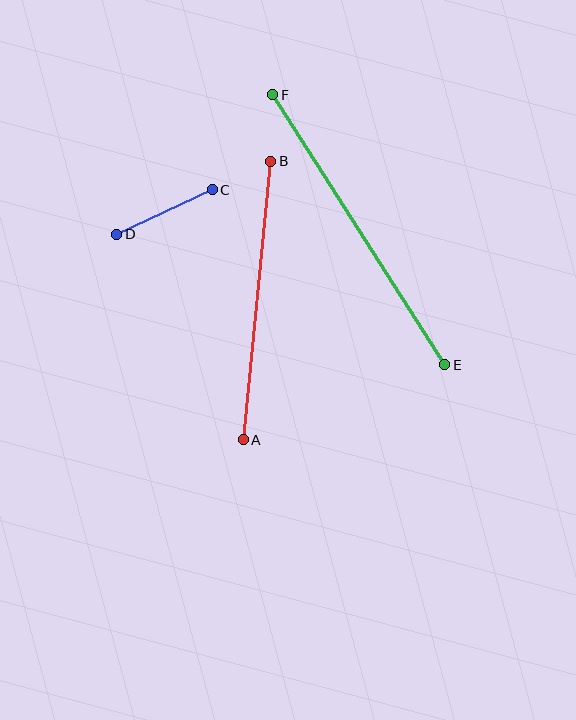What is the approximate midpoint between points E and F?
The midpoint is at approximately (359, 230) pixels.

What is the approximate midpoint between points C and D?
The midpoint is at approximately (165, 212) pixels.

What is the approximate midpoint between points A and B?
The midpoint is at approximately (257, 300) pixels.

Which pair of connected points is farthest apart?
Points E and F are farthest apart.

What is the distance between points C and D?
The distance is approximately 106 pixels.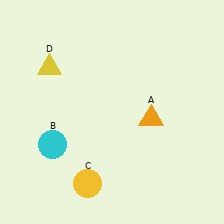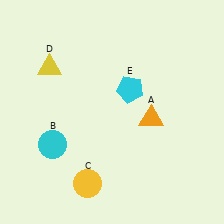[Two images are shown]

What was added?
A cyan pentagon (E) was added in Image 2.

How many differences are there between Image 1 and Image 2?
There is 1 difference between the two images.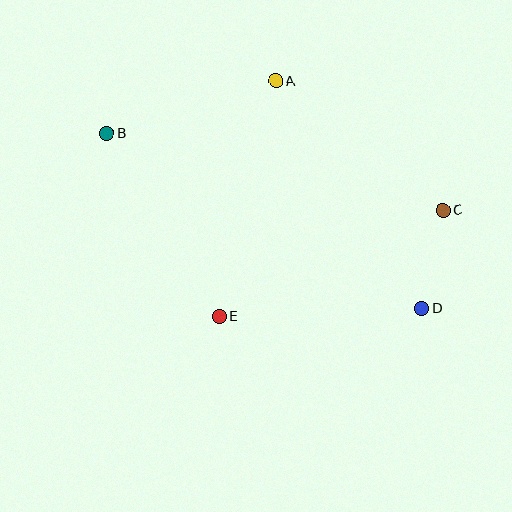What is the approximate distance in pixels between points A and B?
The distance between A and B is approximately 177 pixels.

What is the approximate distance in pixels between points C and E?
The distance between C and E is approximately 248 pixels.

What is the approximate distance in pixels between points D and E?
The distance between D and E is approximately 203 pixels.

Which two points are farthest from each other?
Points B and D are farthest from each other.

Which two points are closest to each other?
Points C and D are closest to each other.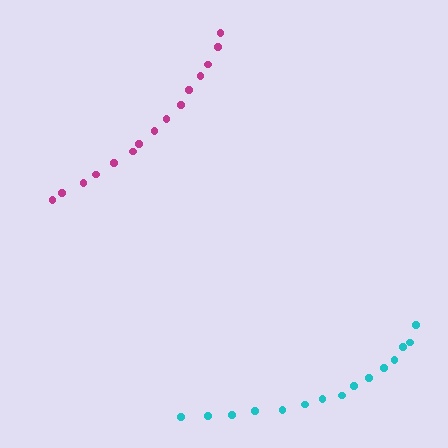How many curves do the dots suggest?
There are 2 distinct paths.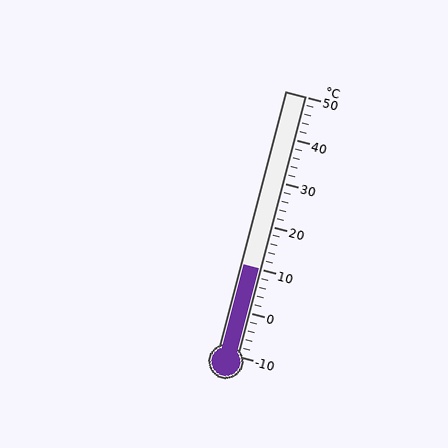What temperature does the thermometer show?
The thermometer shows approximately 10°C.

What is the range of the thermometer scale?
The thermometer scale ranges from -10°C to 50°C.